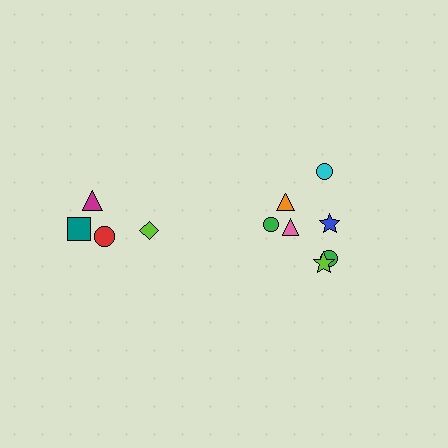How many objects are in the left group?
There are 4 objects.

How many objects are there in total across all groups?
There are 11 objects.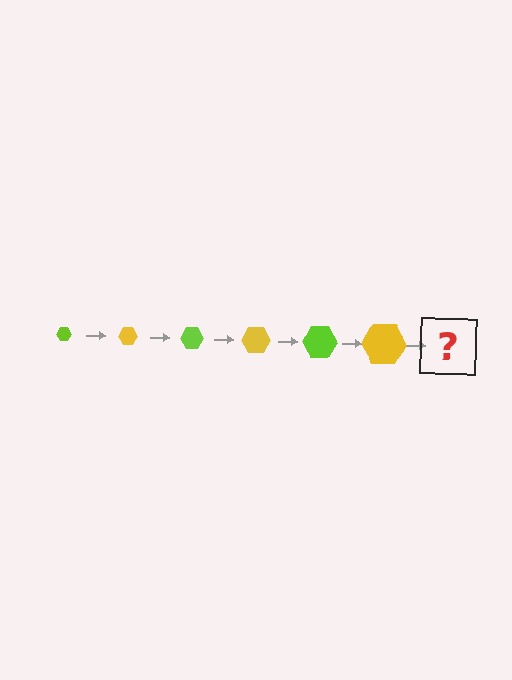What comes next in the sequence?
The next element should be a lime hexagon, larger than the previous one.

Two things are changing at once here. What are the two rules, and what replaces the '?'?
The two rules are that the hexagon grows larger each step and the color cycles through lime and yellow. The '?' should be a lime hexagon, larger than the previous one.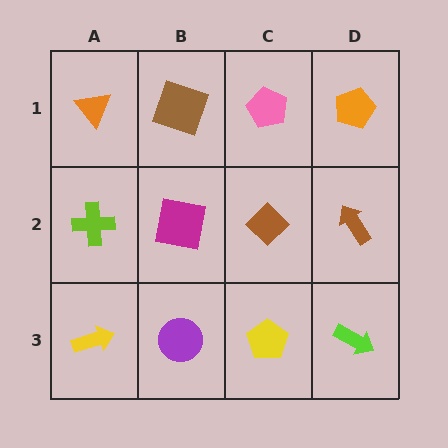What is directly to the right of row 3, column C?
A lime arrow.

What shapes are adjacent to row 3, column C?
A brown diamond (row 2, column C), a purple circle (row 3, column B), a lime arrow (row 3, column D).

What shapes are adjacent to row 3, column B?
A magenta square (row 2, column B), a yellow arrow (row 3, column A), a yellow pentagon (row 3, column C).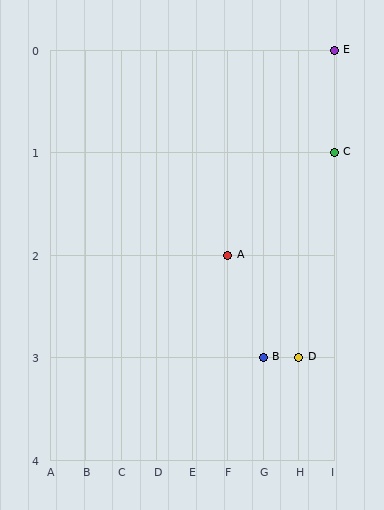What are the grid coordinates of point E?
Point E is at grid coordinates (I, 0).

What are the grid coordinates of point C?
Point C is at grid coordinates (I, 1).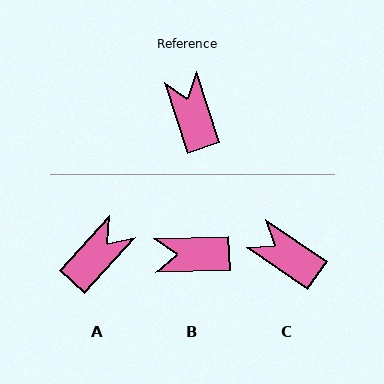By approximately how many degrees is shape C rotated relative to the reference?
Approximately 37 degrees counter-clockwise.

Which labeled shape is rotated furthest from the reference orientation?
B, about 74 degrees away.